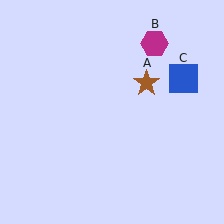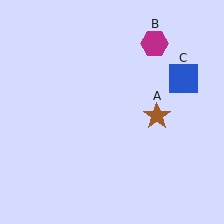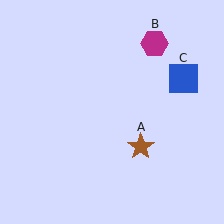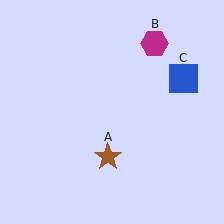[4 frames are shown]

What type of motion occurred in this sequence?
The brown star (object A) rotated clockwise around the center of the scene.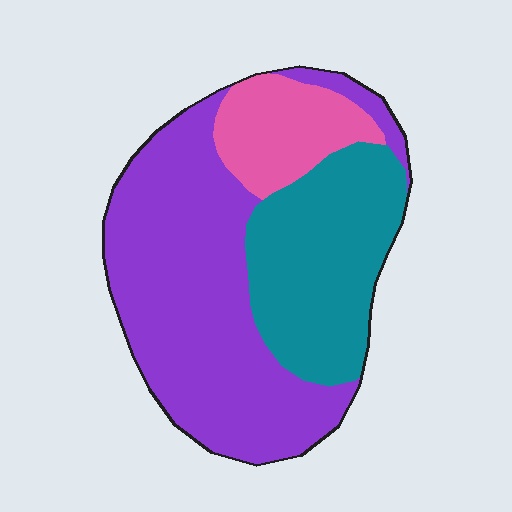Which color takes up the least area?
Pink, at roughly 15%.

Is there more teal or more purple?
Purple.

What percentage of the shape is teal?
Teal covers 31% of the shape.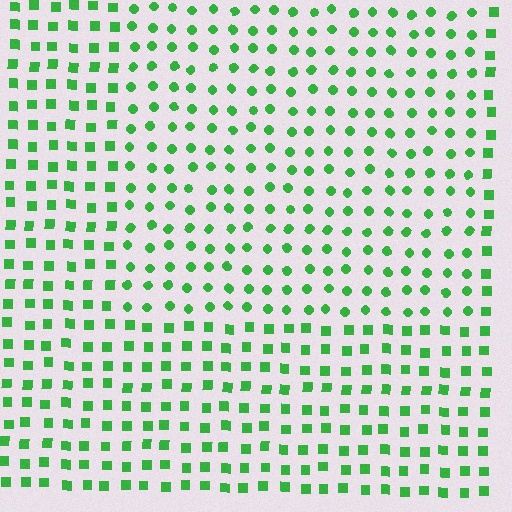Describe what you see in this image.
The image is filled with small green elements arranged in a uniform grid. A rectangle-shaped region contains circles, while the surrounding area contains squares. The boundary is defined purely by the change in element shape.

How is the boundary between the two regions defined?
The boundary is defined by a change in element shape: circles inside vs. squares outside. All elements share the same color and spacing.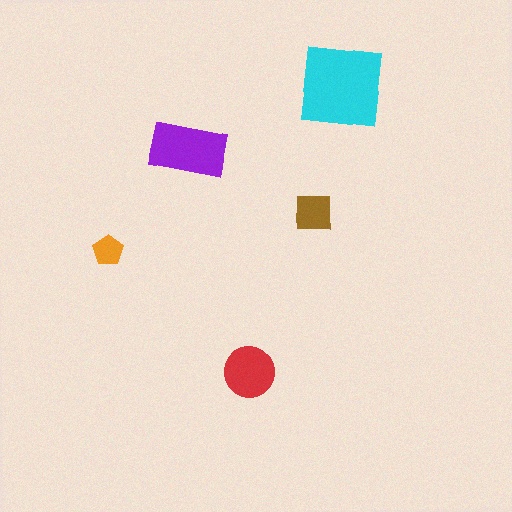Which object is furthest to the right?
The cyan square is rightmost.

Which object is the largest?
The cyan square.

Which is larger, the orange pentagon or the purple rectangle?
The purple rectangle.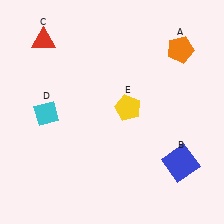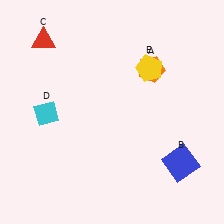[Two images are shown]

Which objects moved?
The objects that moved are: the orange pentagon (A), the yellow pentagon (E).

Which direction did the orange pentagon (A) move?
The orange pentagon (A) moved left.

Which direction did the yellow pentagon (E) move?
The yellow pentagon (E) moved up.